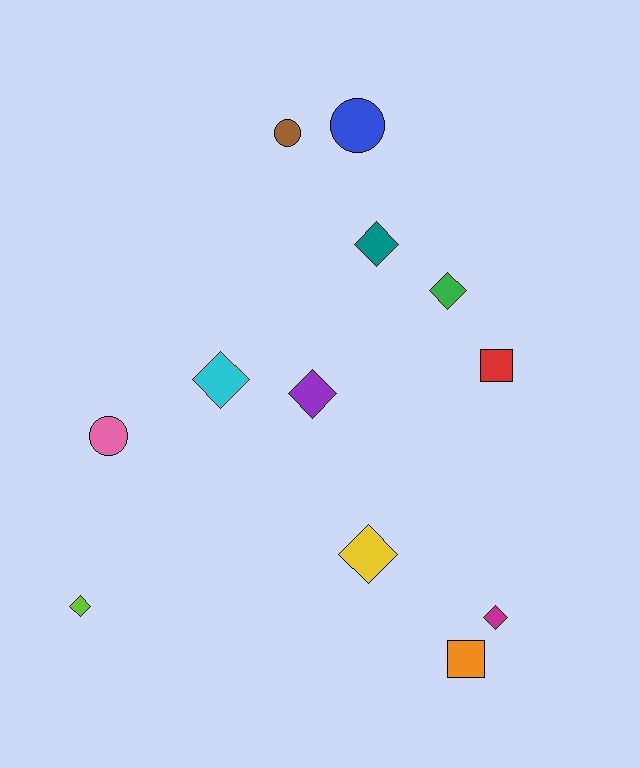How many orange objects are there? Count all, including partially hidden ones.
There is 1 orange object.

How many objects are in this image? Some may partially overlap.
There are 12 objects.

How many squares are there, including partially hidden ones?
There are 2 squares.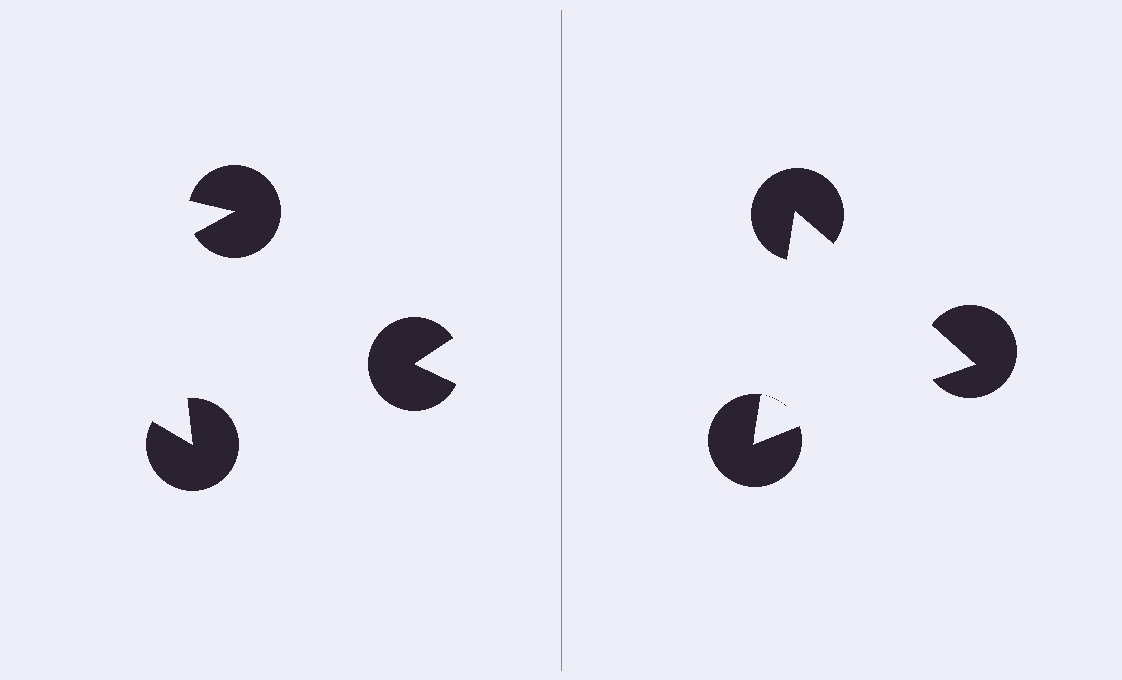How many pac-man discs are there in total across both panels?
6 — 3 on each side.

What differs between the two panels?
The pac-man discs are positioned identically on both sides; only the wedge orientations differ. On the right they align to a triangle; on the left they are misaligned.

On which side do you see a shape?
An illusory triangle appears on the right side. On the left side the wedge cuts are rotated, so no coherent shape forms.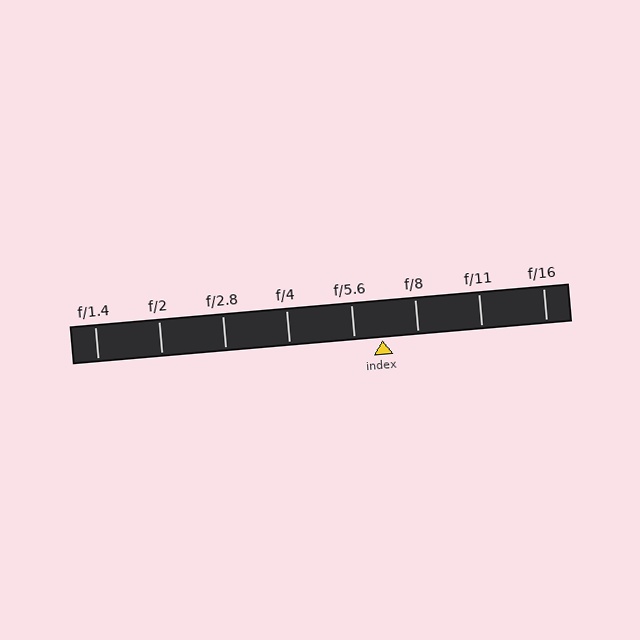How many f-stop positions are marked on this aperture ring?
There are 8 f-stop positions marked.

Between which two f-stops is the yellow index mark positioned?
The index mark is between f/5.6 and f/8.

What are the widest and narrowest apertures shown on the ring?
The widest aperture shown is f/1.4 and the narrowest is f/16.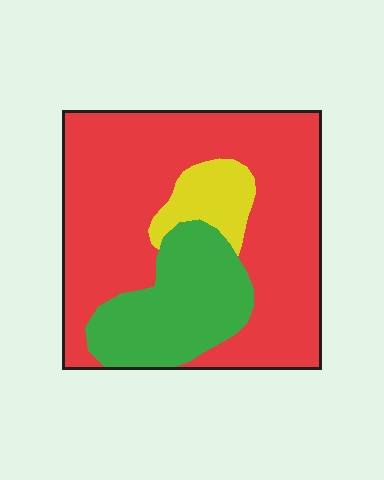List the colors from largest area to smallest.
From largest to smallest: red, green, yellow.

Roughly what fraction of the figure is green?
Green covers 23% of the figure.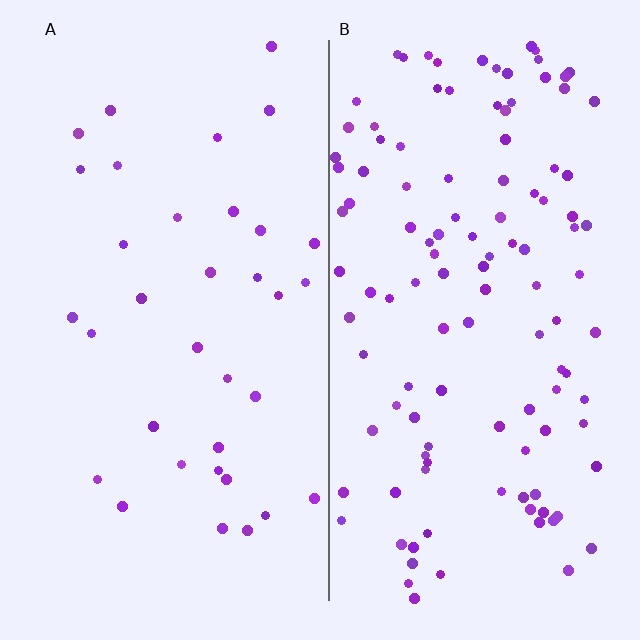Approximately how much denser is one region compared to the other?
Approximately 3.5× — region B over region A.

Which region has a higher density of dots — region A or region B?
B (the right).